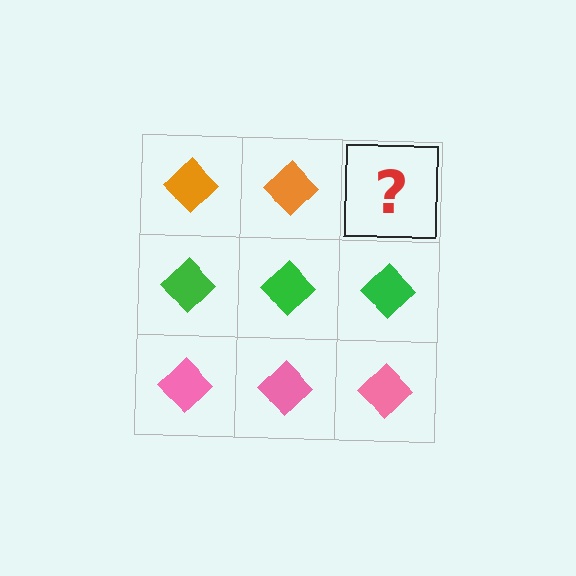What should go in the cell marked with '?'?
The missing cell should contain an orange diamond.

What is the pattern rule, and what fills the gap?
The rule is that each row has a consistent color. The gap should be filled with an orange diamond.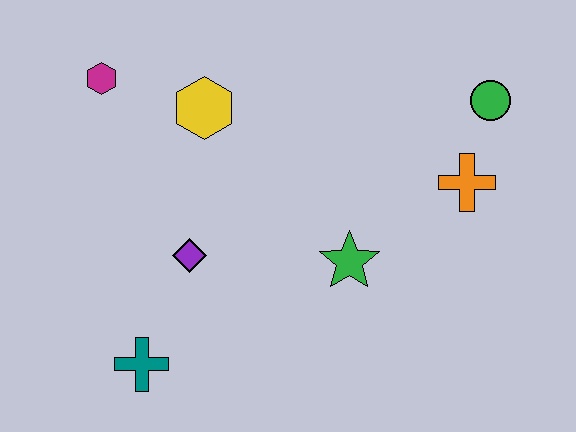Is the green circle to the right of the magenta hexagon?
Yes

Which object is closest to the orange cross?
The green circle is closest to the orange cross.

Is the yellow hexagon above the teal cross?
Yes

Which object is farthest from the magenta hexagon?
The green circle is farthest from the magenta hexagon.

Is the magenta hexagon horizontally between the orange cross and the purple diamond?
No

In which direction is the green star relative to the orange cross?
The green star is to the left of the orange cross.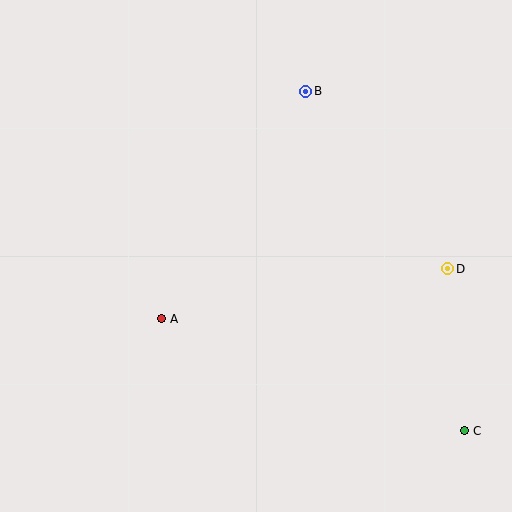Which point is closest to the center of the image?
Point A at (162, 319) is closest to the center.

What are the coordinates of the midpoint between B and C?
The midpoint between B and C is at (385, 261).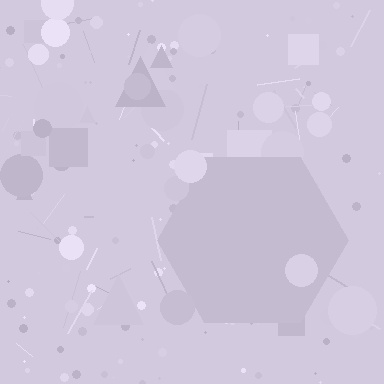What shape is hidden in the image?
A hexagon is hidden in the image.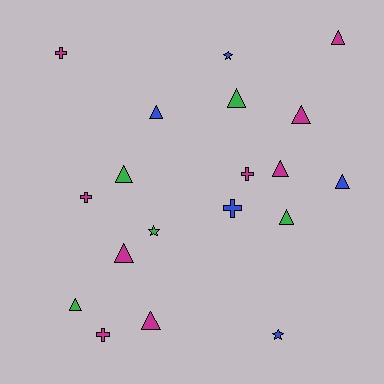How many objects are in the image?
There are 19 objects.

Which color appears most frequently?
Magenta, with 9 objects.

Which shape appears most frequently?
Triangle, with 11 objects.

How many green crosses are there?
There are no green crosses.